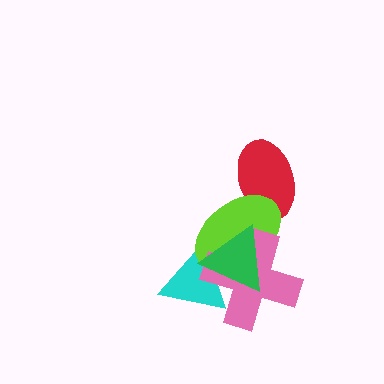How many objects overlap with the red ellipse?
1 object overlaps with the red ellipse.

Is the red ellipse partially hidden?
Yes, it is partially covered by another shape.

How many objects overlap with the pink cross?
3 objects overlap with the pink cross.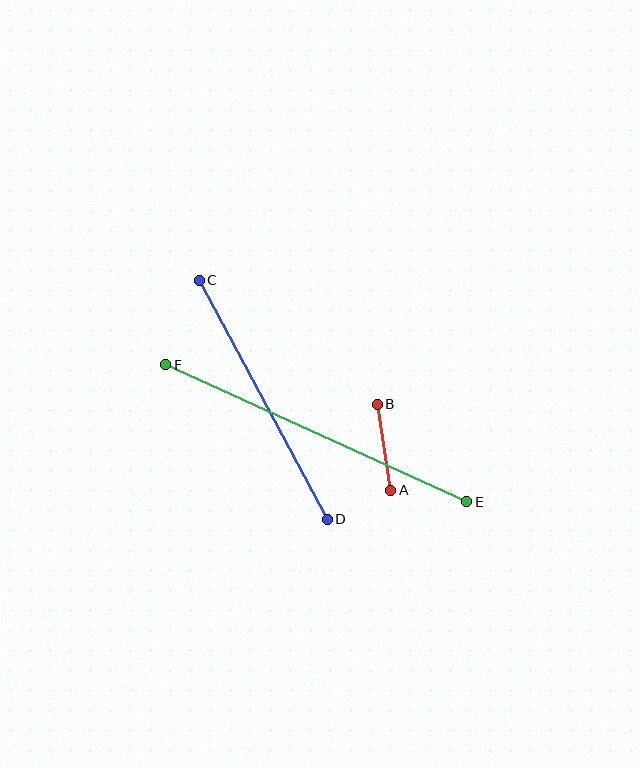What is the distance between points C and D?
The distance is approximately 271 pixels.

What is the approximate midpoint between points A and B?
The midpoint is at approximately (384, 447) pixels.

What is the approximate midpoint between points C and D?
The midpoint is at approximately (263, 400) pixels.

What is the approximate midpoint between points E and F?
The midpoint is at approximately (316, 433) pixels.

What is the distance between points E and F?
The distance is approximately 331 pixels.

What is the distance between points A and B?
The distance is approximately 87 pixels.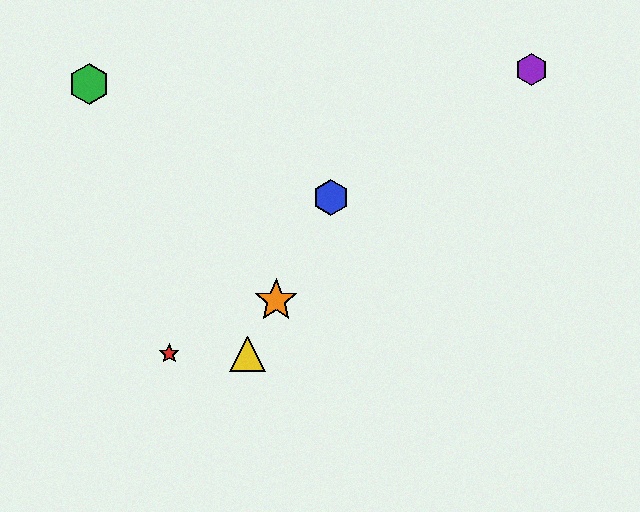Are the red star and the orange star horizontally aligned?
No, the red star is at y≈354 and the orange star is at y≈301.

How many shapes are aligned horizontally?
2 shapes (the red star, the yellow triangle) are aligned horizontally.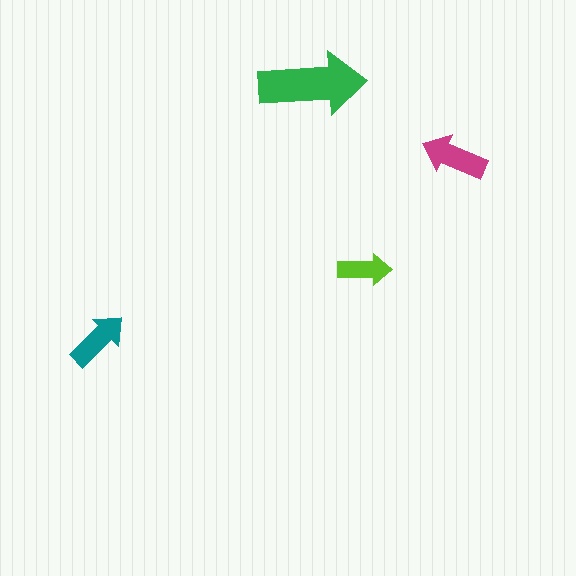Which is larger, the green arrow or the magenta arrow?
The green one.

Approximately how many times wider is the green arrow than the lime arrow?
About 2 times wider.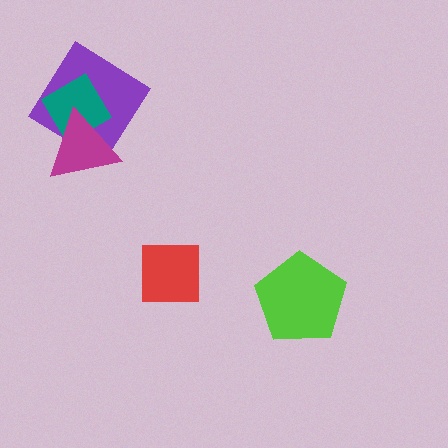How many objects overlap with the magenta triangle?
2 objects overlap with the magenta triangle.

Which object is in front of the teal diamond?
The magenta triangle is in front of the teal diamond.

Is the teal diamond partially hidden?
Yes, it is partially covered by another shape.